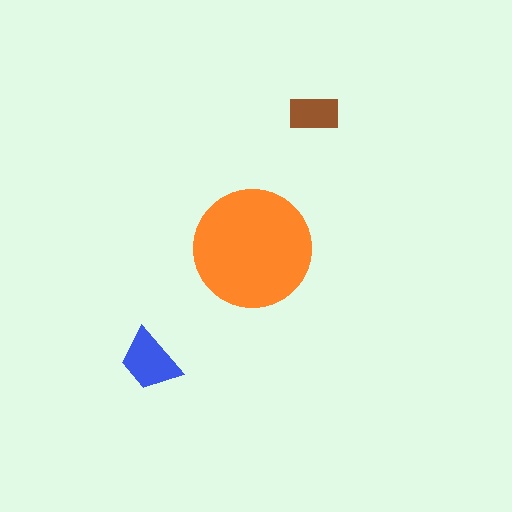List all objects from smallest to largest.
The brown rectangle, the blue trapezoid, the orange circle.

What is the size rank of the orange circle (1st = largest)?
1st.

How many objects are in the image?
There are 3 objects in the image.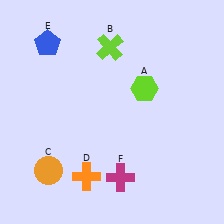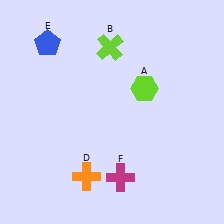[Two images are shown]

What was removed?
The orange circle (C) was removed in Image 2.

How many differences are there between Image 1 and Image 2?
There is 1 difference between the two images.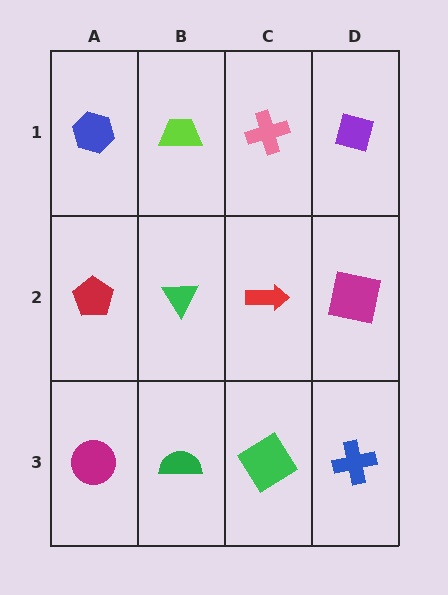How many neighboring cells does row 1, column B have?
3.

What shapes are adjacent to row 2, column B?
A lime trapezoid (row 1, column B), a green semicircle (row 3, column B), a red pentagon (row 2, column A), a red arrow (row 2, column C).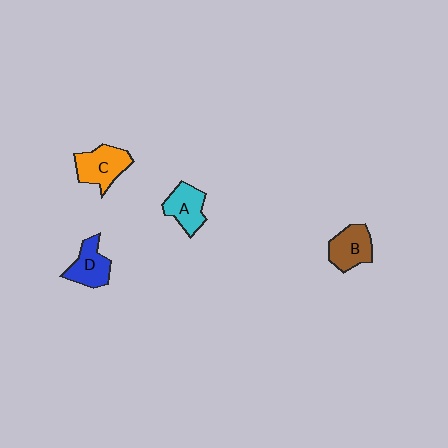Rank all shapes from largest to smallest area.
From largest to smallest: C (orange), B (brown), D (blue), A (cyan).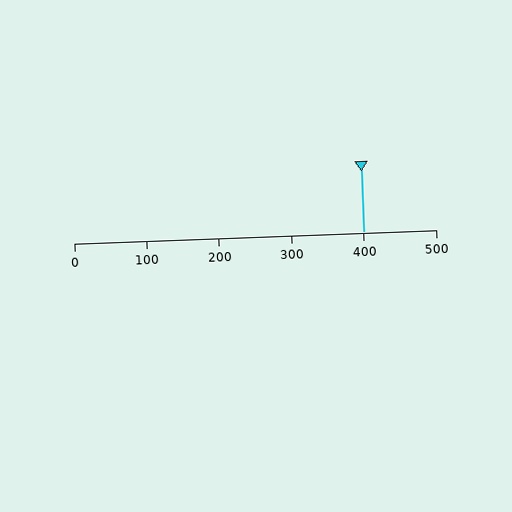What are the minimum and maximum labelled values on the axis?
The axis runs from 0 to 500.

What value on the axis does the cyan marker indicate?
The marker indicates approximately 400.